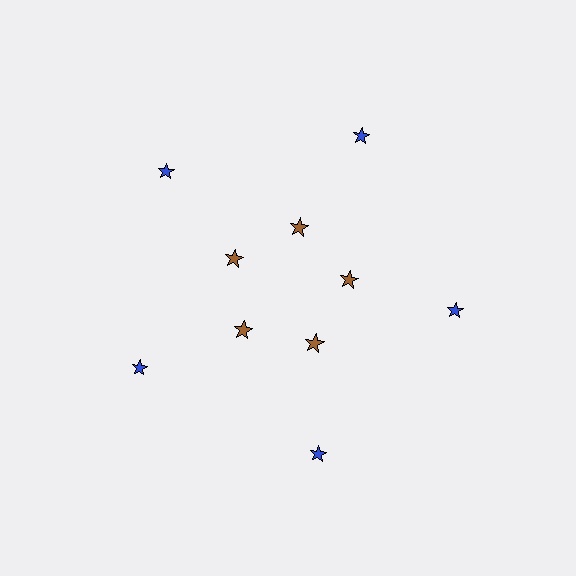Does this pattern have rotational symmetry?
Yes, this pattern has 5-fold rotational symmetry. It looks the same after rotating 72 degrees around the center.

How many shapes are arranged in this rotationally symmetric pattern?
There are 10 shapes, arranged in 5 groups of 2.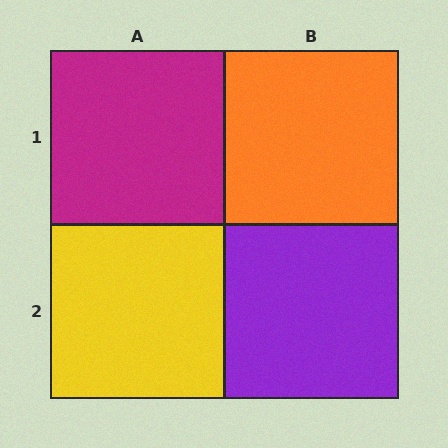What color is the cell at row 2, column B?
Purple.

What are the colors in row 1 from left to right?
Magenta, orange.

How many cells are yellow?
1 cell is yellow.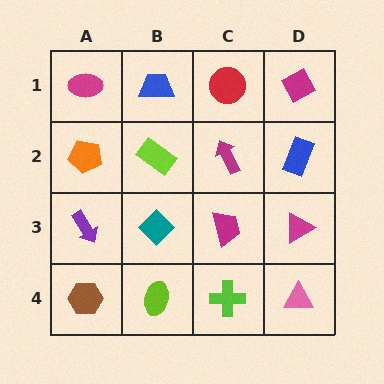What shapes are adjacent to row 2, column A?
A magenta ellipse (row 1, column A), a purple arrow (row 3, column A), a lime rectangle (row 2, column B).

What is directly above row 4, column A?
A purple arrow.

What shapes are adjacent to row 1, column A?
An orange pentagon (row 2, column A), a blue trapezoid (row 1, column B).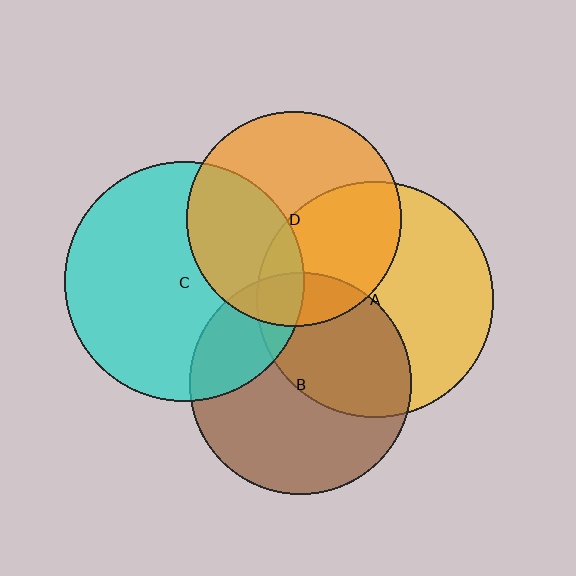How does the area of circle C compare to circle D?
Approximately 1.2 times.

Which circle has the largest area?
Circle C (cyan).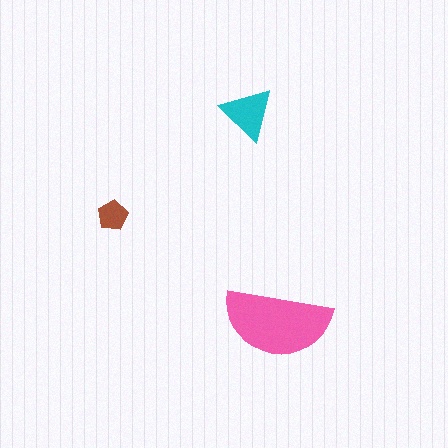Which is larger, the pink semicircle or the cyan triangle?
The pink semicircle.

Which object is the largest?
The pink semicircle.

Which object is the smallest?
The brown pentagon.